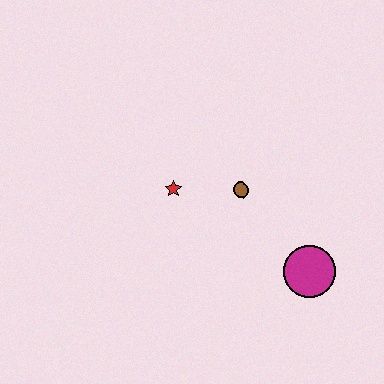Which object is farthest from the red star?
The magenta circle is farthest from the red star.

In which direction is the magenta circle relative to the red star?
The magenta circle is to the right of the red star.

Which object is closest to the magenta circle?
The brown circle is closest to the magenta circle.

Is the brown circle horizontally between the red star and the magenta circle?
Yes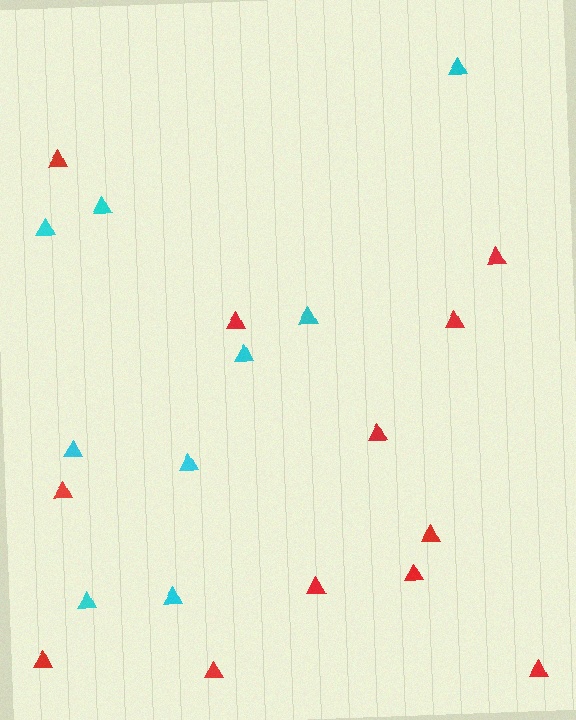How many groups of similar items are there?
There are 2 groups: one group of cyan triangles (9) and one group of red triangles (12).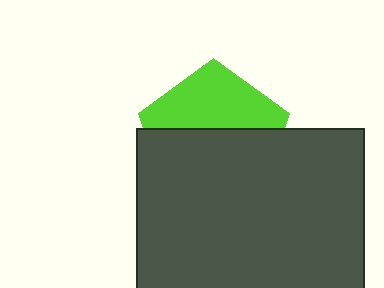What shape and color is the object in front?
The object in front is a dark gray square.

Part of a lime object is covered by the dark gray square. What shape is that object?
It is a pentagon.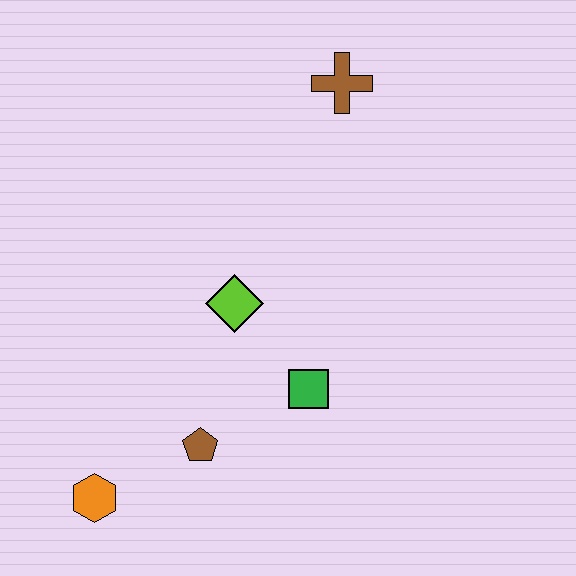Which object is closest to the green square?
The lime diamond is closest to the green square.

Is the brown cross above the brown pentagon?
Yes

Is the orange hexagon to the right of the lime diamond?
No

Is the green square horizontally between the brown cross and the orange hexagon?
Yes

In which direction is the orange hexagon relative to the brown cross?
The orange hexagon is below the brown cross.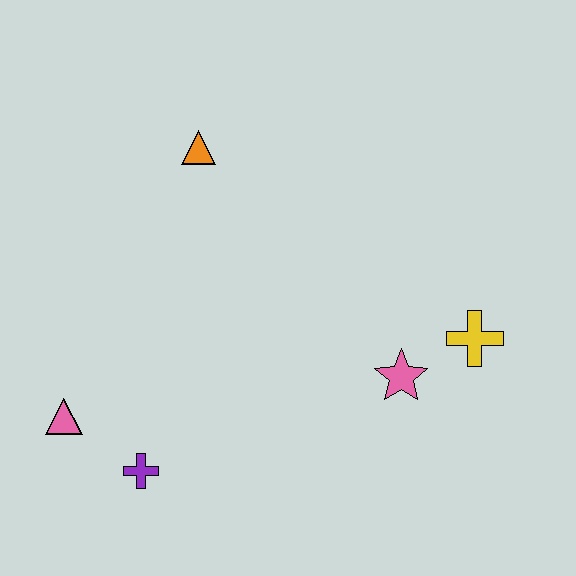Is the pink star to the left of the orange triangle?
No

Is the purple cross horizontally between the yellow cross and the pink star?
No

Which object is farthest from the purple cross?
The yellow cross is farthest from the purple cross.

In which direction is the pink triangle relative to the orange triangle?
The pink triangle is below the orange triangle.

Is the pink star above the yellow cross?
No